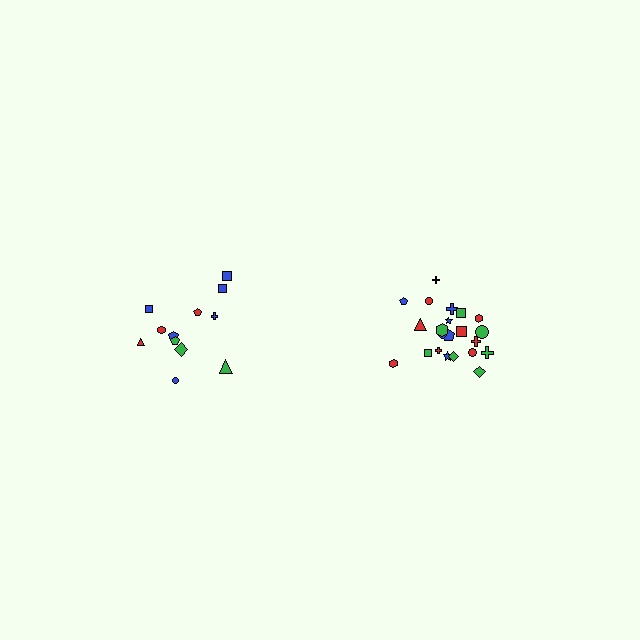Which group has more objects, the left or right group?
The right group.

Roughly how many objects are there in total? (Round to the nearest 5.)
Roughly 35 objects in total.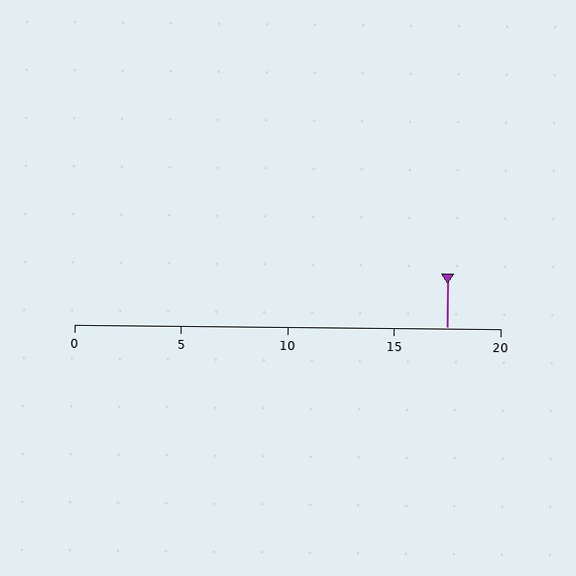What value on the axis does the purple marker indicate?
The marker indicates approximately 17.5.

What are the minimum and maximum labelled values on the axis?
The axis runs from 0 to 20.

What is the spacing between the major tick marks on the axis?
The major ticks are spaced 5 apart.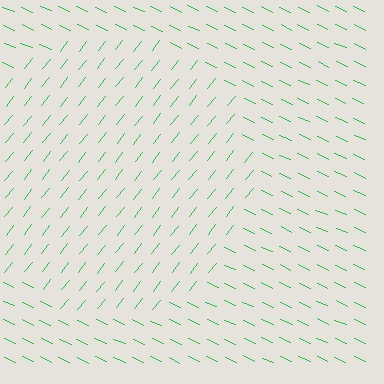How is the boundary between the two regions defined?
The boundary is defined purely by a change in line orientation (approximately 76 degrees difference). All lines are the same color and thickness.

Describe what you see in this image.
The image is filled with small green line segments. A circle region in the image has lines oriented differently from the surrounding lines, creating a visible texture boundary.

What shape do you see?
I see a circle.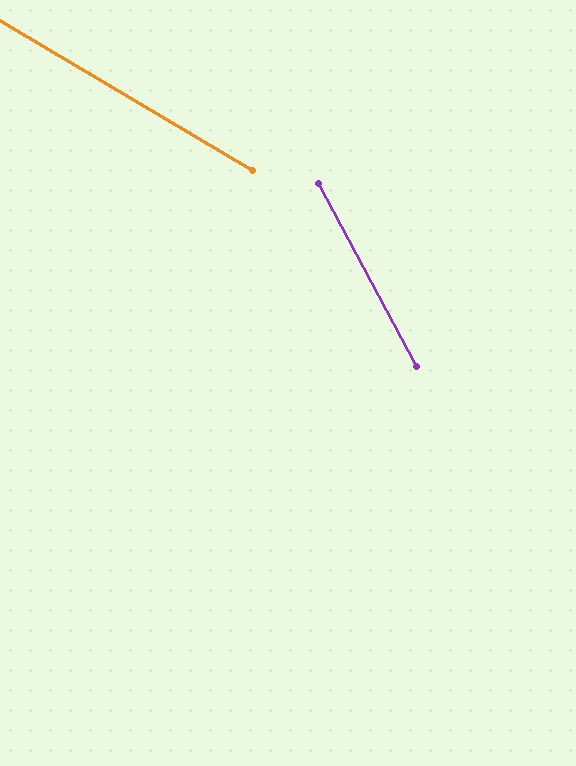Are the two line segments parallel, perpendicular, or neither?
Neither parallel nor perpendicular — they differ by about 31°.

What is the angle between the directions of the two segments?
Approximately 31 degrees.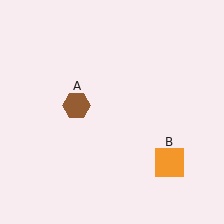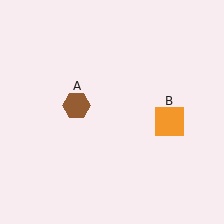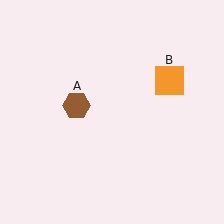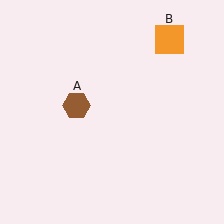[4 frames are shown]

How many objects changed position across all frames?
1 object changed position: orange square (object B).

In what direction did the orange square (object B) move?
The orange square (object B) moved up.